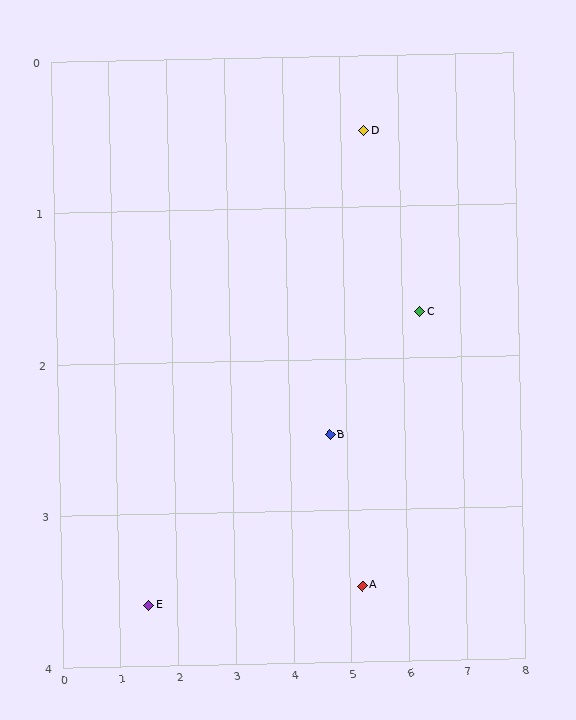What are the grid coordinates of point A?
Point A is at approximately (5.2, 3.5).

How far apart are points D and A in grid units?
Points D and A are about 3.0 grid units apart.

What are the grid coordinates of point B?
Point B is at approximately (4.7, 2.5).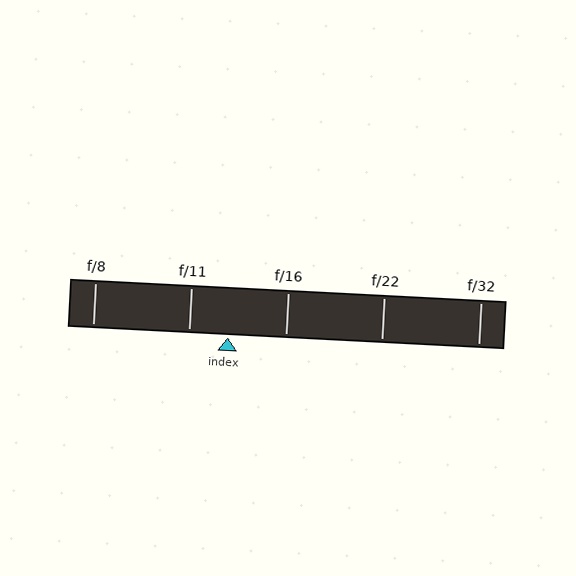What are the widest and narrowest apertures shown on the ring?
The widest aperture shown is f/8 and the narrowest is f/32.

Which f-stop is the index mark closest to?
The index mark is closest to f/11.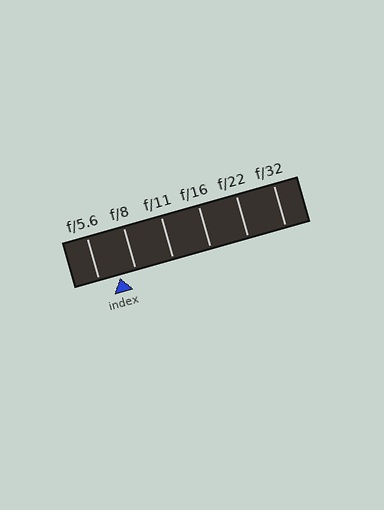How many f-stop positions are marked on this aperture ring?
There are 6 f-stop positions marked.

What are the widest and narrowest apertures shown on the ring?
The widest aperture shown is f/5.6 and the narrowest is f/32.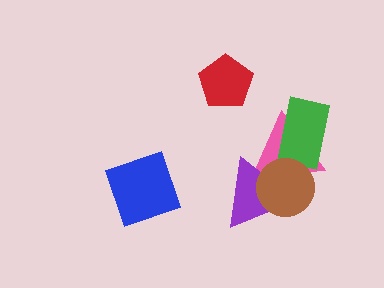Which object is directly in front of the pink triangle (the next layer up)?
The green rectangle is directly in front of the pink triangle.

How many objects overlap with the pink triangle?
3 objects overlap with the pink triangle.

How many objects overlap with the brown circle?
2 objects overlap with the brown circle.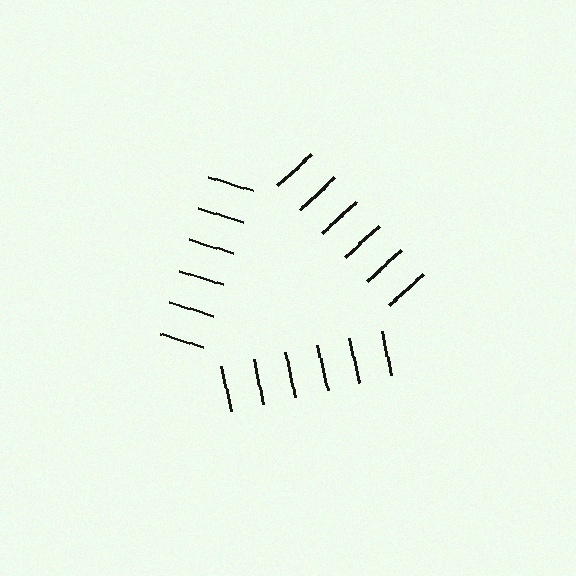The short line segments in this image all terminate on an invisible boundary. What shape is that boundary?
An illusory triangle — the line segments terminate on its edges but no continuous stroke is drawn.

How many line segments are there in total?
18 — 6 along each of the 3 edges.